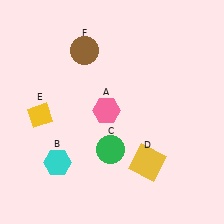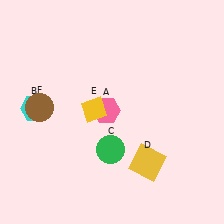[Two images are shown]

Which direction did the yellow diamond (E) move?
The yellow diamond (E) moved right.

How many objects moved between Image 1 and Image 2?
3 objects moved between the two images.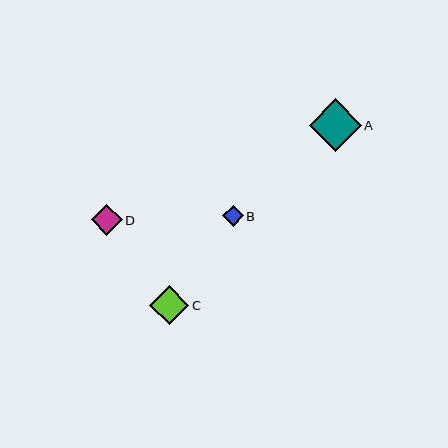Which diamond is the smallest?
Diamond B is the smallest with a size of approximately 21 pixels.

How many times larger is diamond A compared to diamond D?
Diamond A is approximately 1.7 times the size of diamond D.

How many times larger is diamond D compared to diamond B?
Diamond D is approximately 1.5 times the size of diamond B.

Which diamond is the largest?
Diamond A is the largest with a size of approximately 52 pixels.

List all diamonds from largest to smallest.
From largest to smallest: A, C, D, B.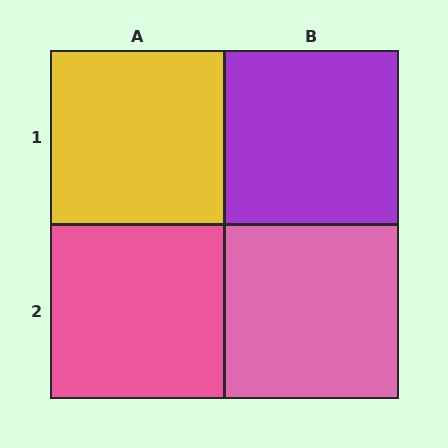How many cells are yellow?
1 cell is yellow.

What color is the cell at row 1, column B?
Purple.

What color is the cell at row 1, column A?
Yellow.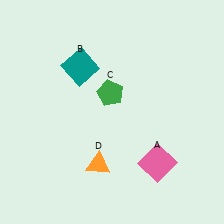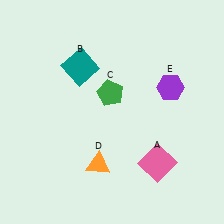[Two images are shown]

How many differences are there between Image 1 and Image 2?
There is 1 difference between the two images.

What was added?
A purple hexagon (E) was added in Image 2.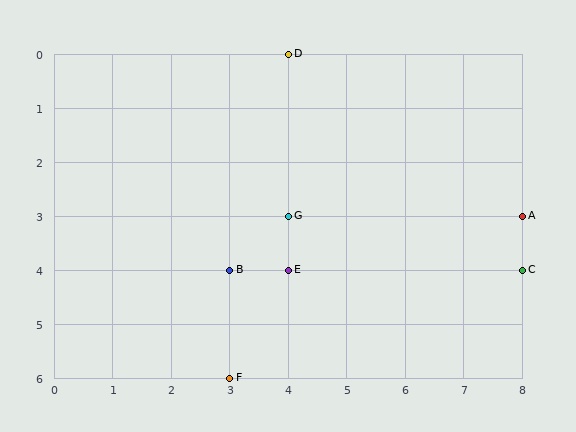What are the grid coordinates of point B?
Point B is at grid coordinates (3, 4).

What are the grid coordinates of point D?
Point D is at grid coordinates (4, 0).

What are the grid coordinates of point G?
Point G is at grid coordinates (4, 3).